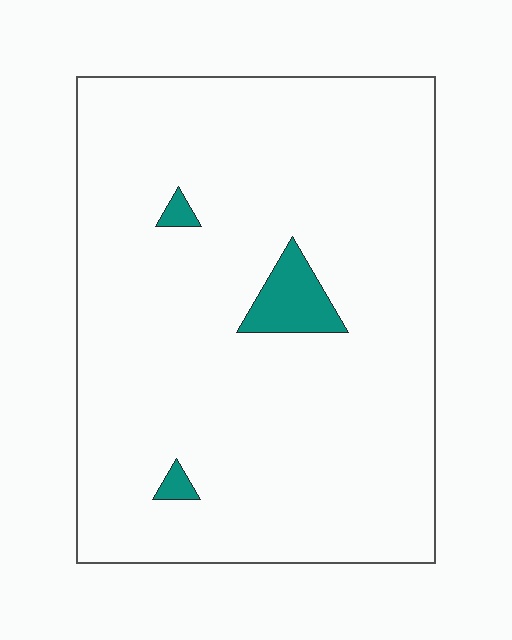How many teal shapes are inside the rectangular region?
3.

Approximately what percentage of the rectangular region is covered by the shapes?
Approximately 5%.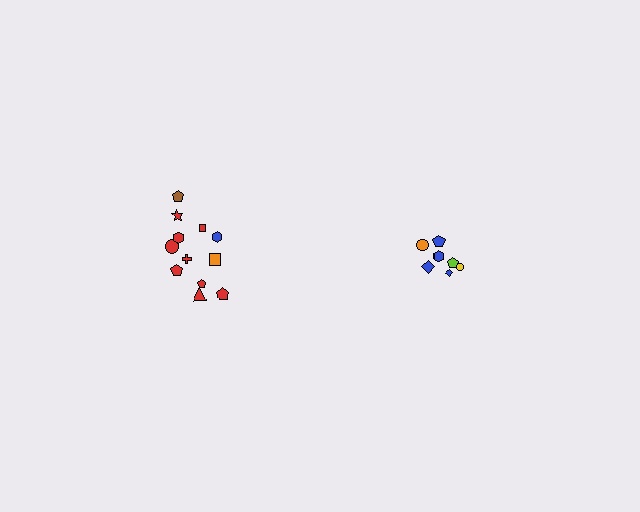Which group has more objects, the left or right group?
The left group.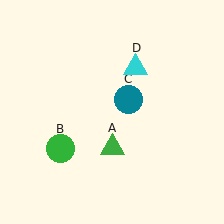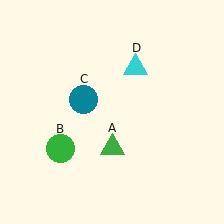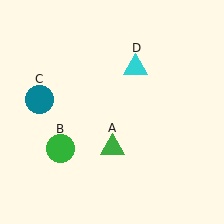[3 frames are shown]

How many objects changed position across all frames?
1 object changed position: teal circle (object C).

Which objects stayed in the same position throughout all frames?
Green triangle (object A) and green circle (object B) and cyan triangle (object D) remained stationary.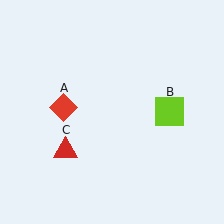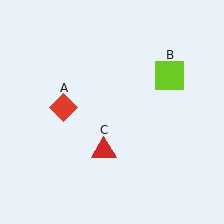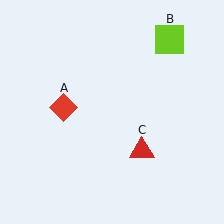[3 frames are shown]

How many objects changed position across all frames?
2 objects changed position: lime square (object B), red triangle (object C).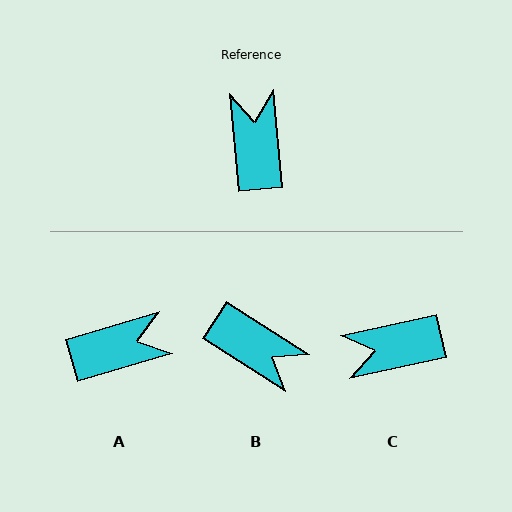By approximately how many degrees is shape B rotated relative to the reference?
Approximately 128 degrees clockwise.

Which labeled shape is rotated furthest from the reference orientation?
B, about 128 degrees away.